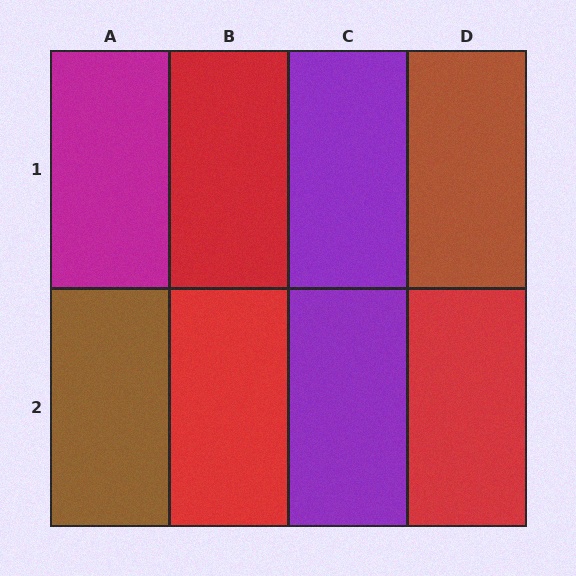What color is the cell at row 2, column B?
Red.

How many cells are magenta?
1 cell is magenta.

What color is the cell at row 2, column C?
Purple.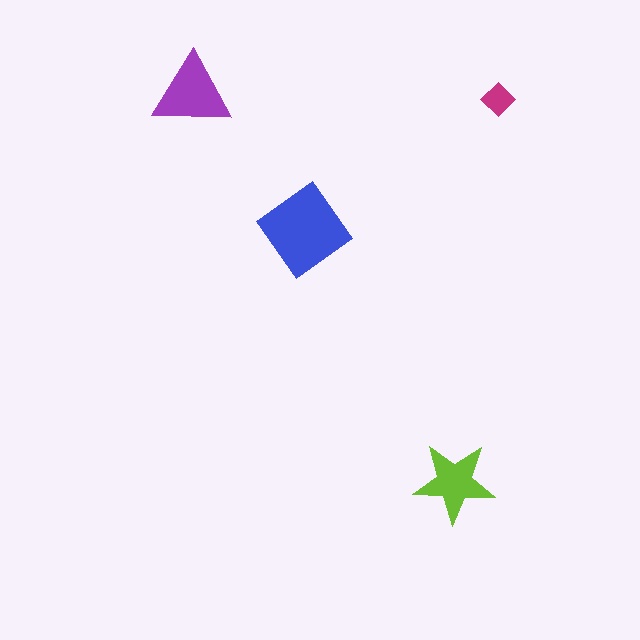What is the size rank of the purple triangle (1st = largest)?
2nd.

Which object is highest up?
The purple triangle is topmost.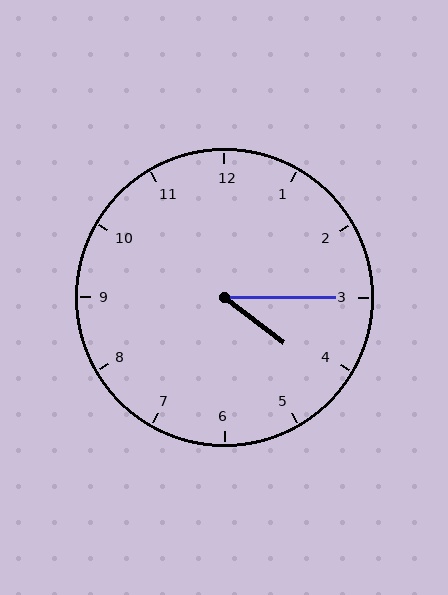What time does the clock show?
4:15.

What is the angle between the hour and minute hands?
Approximately 38 degrees.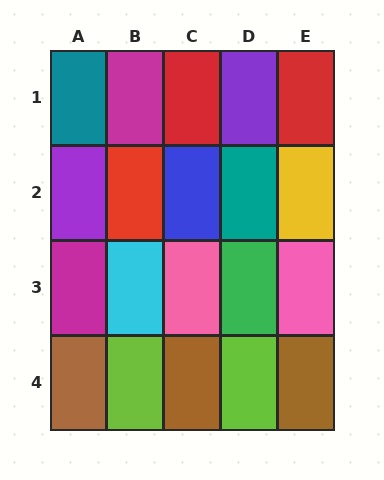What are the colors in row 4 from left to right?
Brown, lime, brown, lime, brown.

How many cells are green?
1 cell is green.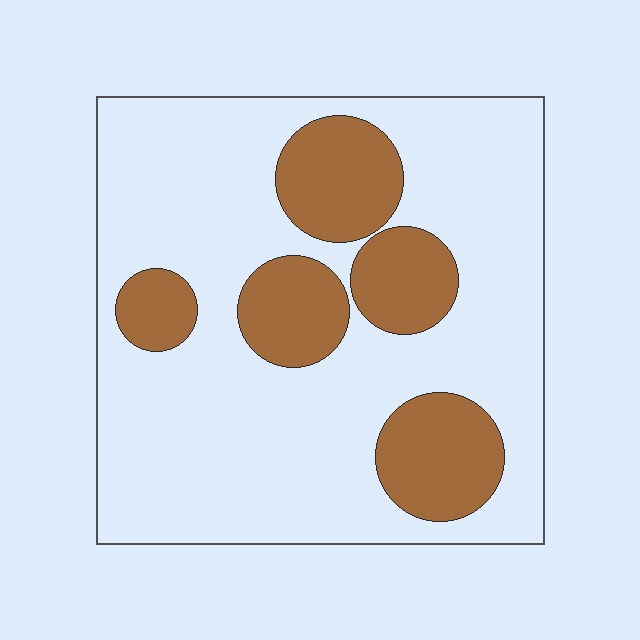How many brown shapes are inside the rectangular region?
5.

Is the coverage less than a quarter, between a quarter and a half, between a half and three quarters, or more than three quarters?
Between a quarter and a half.